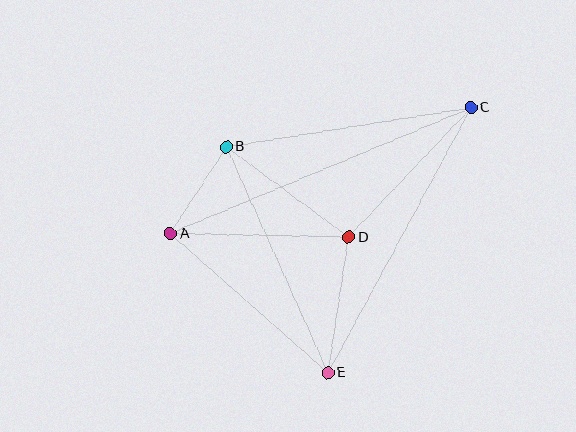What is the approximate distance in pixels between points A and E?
The distance between A and E is approximately 210 pixels.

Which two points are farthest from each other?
Points A and C are farthest from each other.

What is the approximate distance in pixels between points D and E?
The distance between D and E is approximately 137 pixels.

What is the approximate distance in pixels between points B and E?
The distance between B and E is approximately 248 pixels.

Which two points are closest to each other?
Points A and B are closest to each other.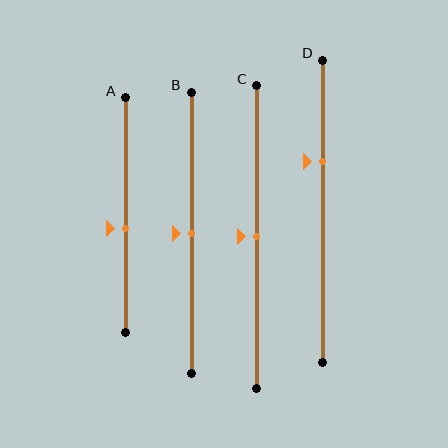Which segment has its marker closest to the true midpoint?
Segment B has its marker closest to the true midpoint.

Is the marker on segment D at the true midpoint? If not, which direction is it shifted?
No, the marker on segment D is shifted upward by about 16% of the segment length.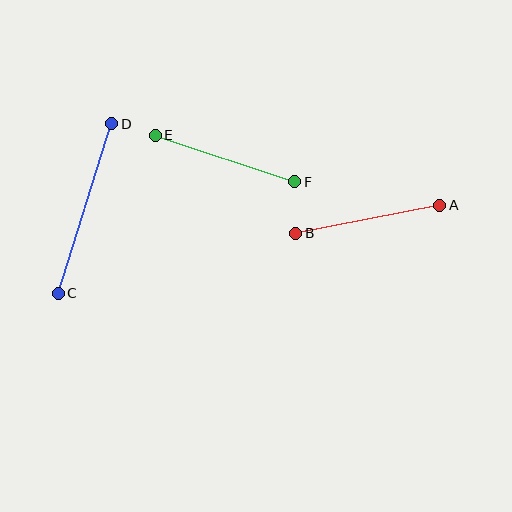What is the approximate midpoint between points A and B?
The midpoint is at approximately (368, 219) pixels.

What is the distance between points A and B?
The distance is approximately 147 pixels.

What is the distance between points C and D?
The distance is approximately 178 pixels.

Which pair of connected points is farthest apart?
Points C and D are farthest apart.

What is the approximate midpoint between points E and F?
The midpoint is at approximately (225, 159) pixels.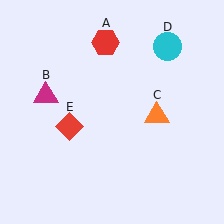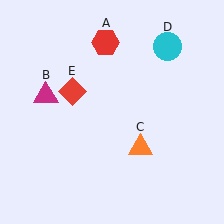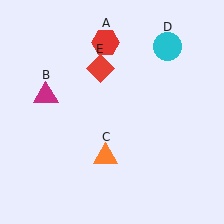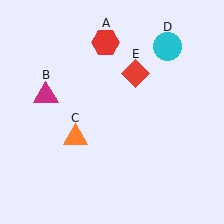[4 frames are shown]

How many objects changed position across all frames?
2 objects changed position: orange triangle (object C), red diamond (object E).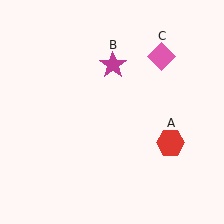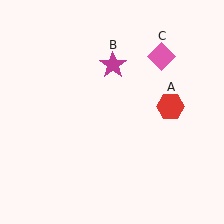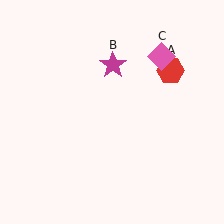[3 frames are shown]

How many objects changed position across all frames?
1 object changed position: red hexagon (object A).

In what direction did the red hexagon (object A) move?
The red hexagon (object A) moved up.